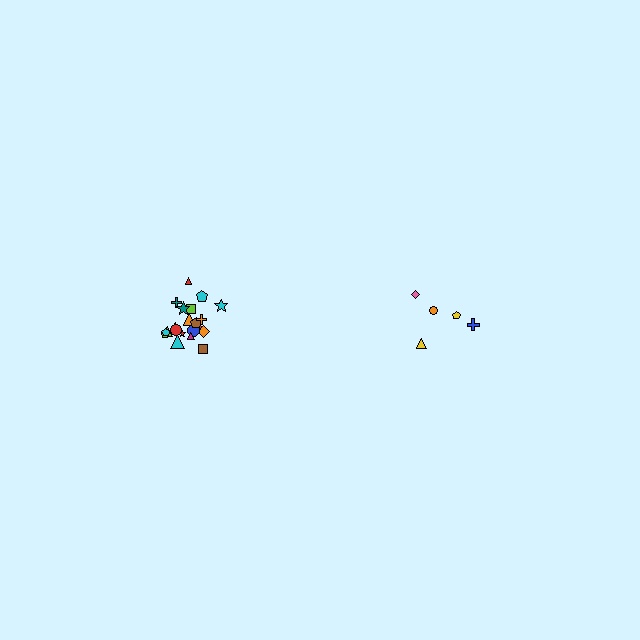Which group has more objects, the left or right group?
The left group.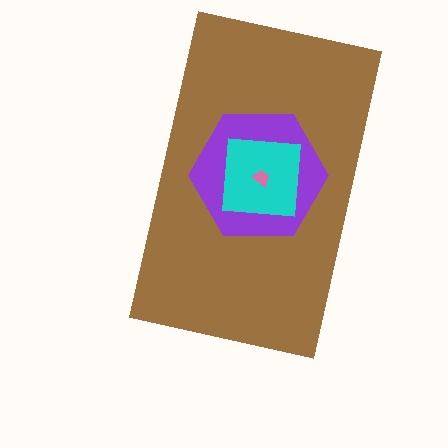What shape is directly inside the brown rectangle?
The purple hexagon.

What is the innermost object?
The pink trapezoid.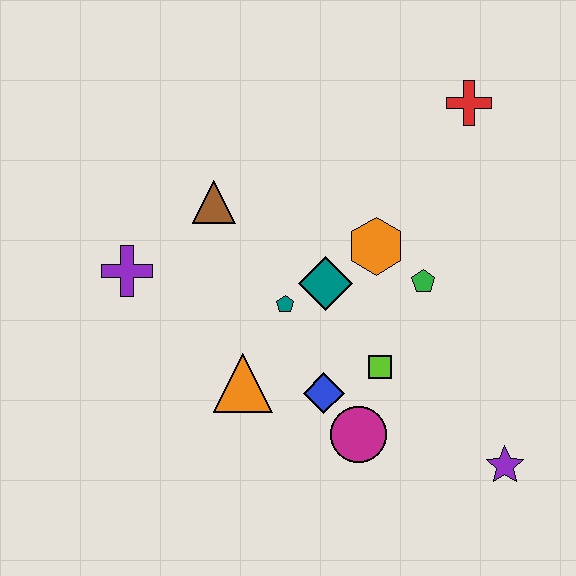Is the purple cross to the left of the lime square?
Yes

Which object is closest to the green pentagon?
The orange hexagon is closest to the green pentagon.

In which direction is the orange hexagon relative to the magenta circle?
The orange hexagon is above the magenta circle.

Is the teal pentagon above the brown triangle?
No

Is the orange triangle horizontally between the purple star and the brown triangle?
Yes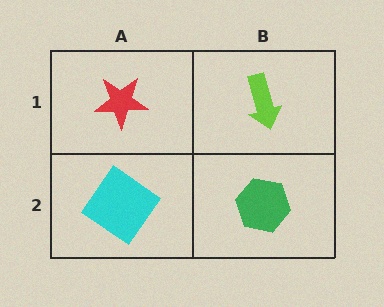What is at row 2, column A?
A cyan diamond.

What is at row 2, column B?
A green hexagon.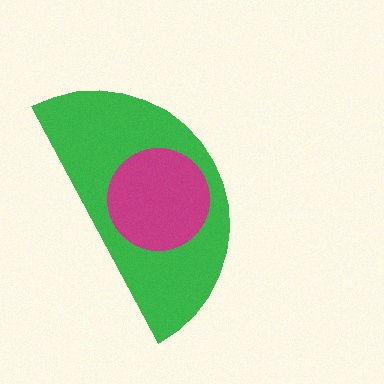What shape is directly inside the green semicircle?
The magenta circle.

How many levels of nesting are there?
2.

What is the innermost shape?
The magenta circle.